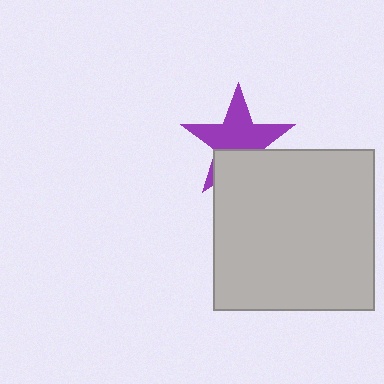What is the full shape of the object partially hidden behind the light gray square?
The partially hidden object is a purple star.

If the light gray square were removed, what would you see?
You would see the complete purple star.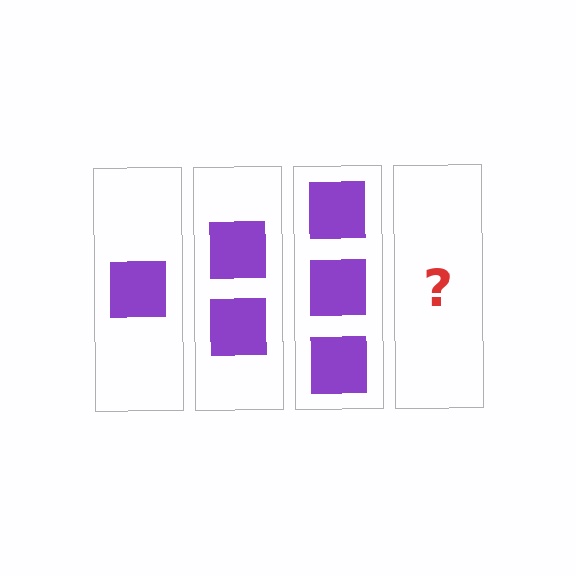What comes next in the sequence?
The next element should be 4 squares.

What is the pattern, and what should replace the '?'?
The pattern is that each step adds one more square. The '?' should be 4 squares.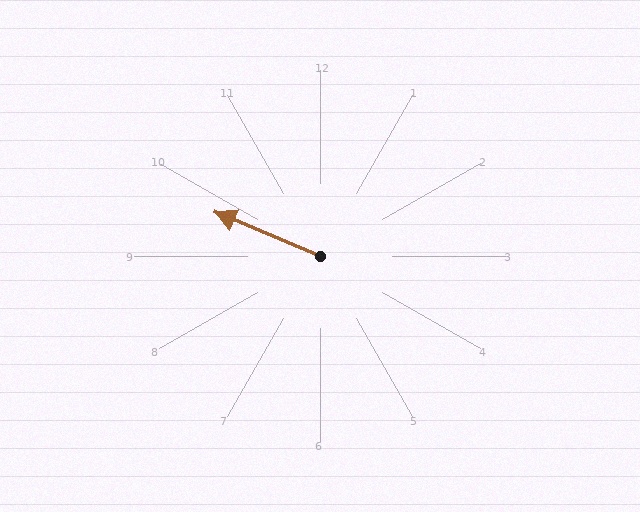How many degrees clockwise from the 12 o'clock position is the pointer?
Approximately 293 degrees.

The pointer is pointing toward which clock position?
Roughly 10 o'clock.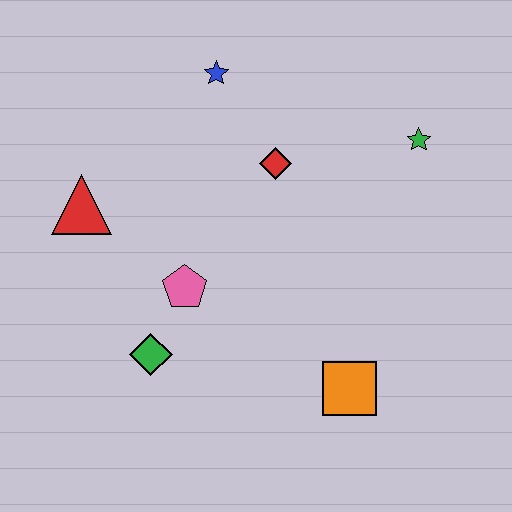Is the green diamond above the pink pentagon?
No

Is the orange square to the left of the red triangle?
No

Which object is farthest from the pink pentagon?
The green star is farthest from the pink pentagon.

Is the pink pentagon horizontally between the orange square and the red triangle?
Yes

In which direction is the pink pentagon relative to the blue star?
The pink pentagon is below the blue star.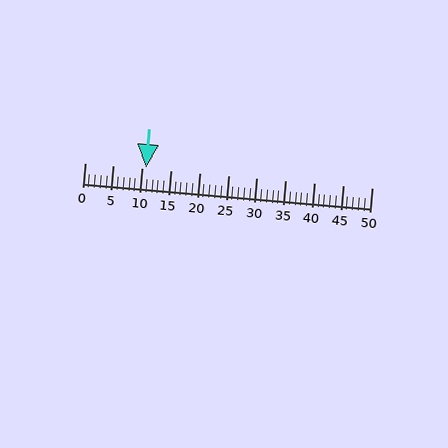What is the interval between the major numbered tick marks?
The major tick marks are spaced 5 units apart.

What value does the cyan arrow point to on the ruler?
The cyan arrow points to approximately 11.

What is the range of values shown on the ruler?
The ruler shows values from 0 to 50.